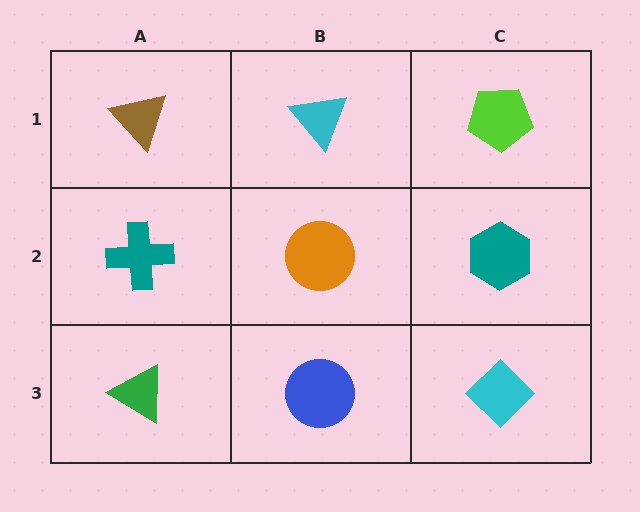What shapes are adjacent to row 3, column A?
A teal cross (row 2, column A), a blue circle (row 3, column B).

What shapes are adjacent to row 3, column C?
A teal hexagon (row 2, column C), a blue circle (row 3, column B).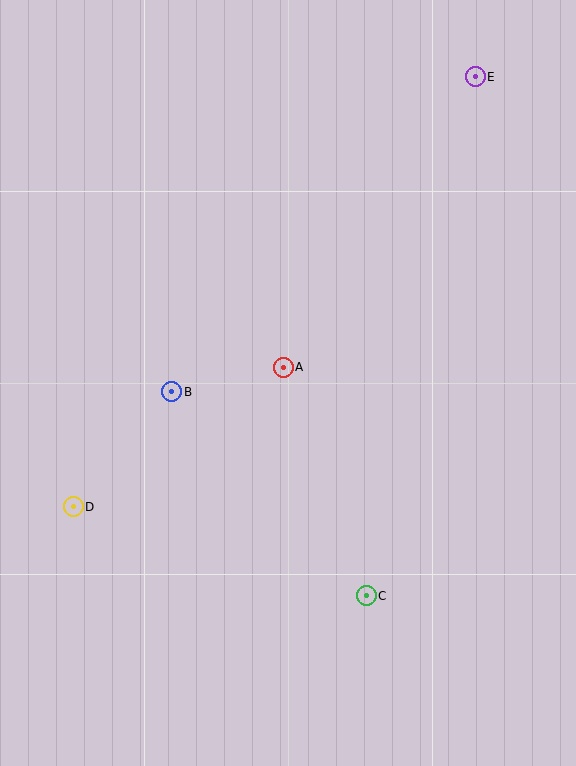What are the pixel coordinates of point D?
Point D is at (73, 507).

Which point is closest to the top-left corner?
Point B is closest to the top-left corner.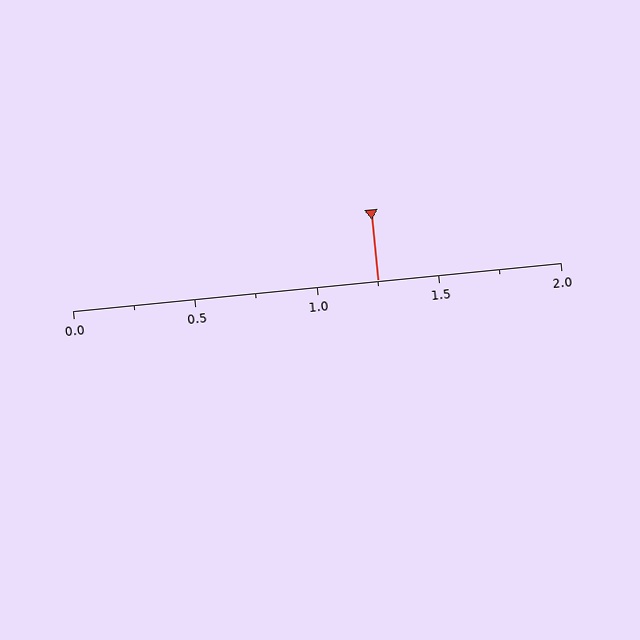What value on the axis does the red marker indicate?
The marker indicates approximately 1.25.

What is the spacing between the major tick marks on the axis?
The major ticks are spaced 0.5 apart.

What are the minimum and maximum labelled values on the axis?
The axis runs from 0.0 to 2.0.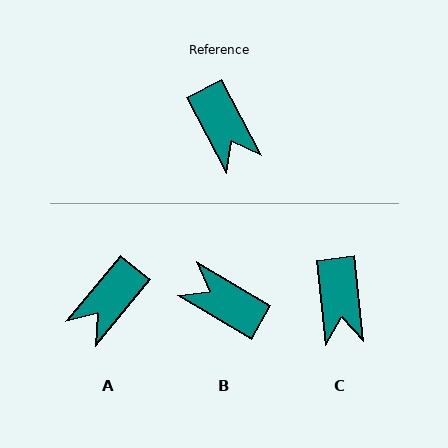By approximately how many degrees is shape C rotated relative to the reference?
Approximately 21 degrees clockwise.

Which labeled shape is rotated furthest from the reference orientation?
B, about 148 degrees away.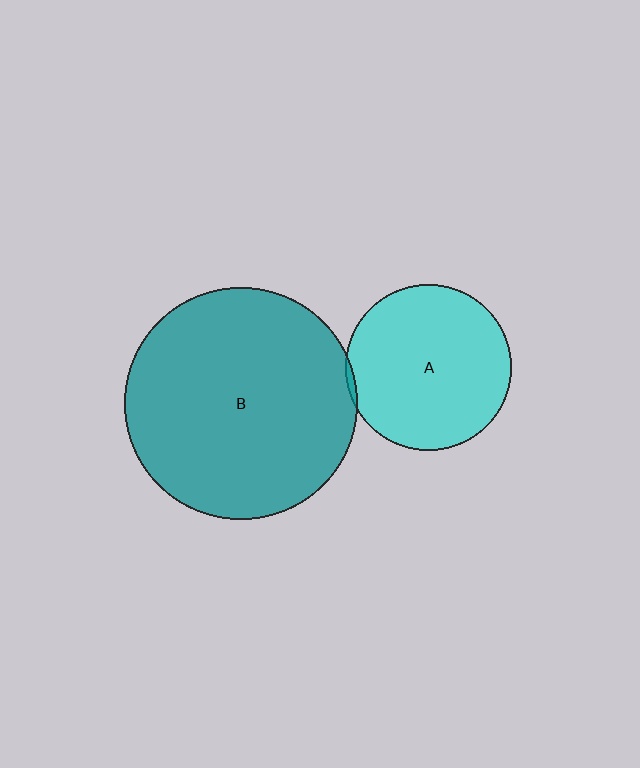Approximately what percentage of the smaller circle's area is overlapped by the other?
Approximately 5%.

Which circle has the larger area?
Circle B (teal).